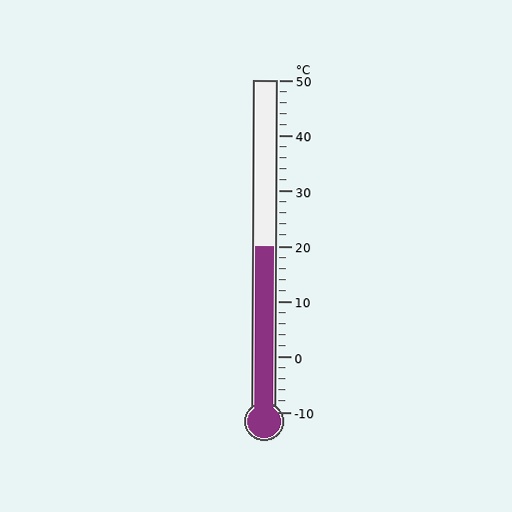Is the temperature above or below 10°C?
The temperature is above 10°C.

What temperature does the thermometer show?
The thermometer shows approximately 20°C.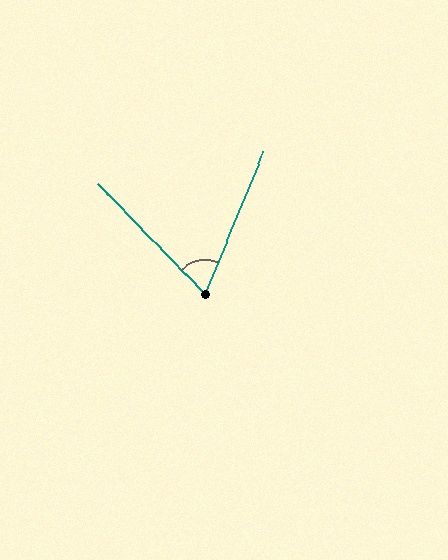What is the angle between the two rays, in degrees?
Approximately 66 degrees.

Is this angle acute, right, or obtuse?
It is acute.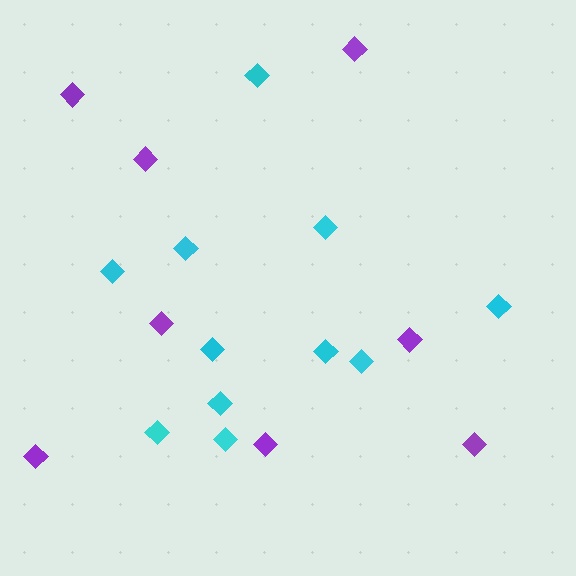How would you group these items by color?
There are 2 groups: one group of purple diamonds (8) and one group of cyan diamonds (11).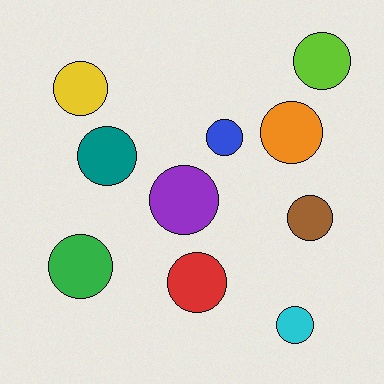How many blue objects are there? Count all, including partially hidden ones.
There is 1 blue object.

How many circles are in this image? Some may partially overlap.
There are 10 circles.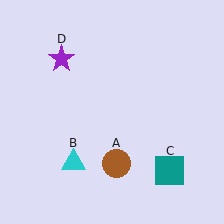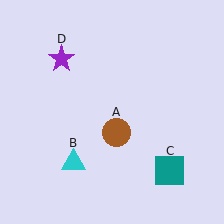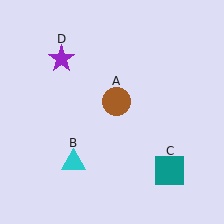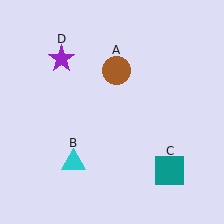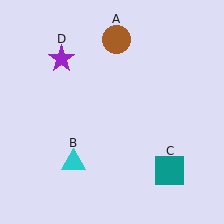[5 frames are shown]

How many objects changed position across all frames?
1 object changed position: brown circle (object A).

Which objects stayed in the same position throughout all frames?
Cyan triangle (object B) and teal square (object C) and purple star (object D) remained stationary.